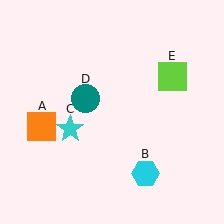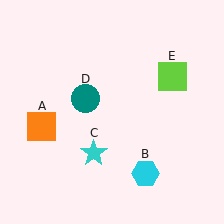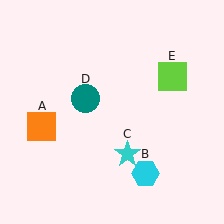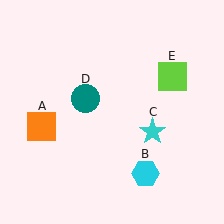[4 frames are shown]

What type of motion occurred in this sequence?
The cyan star (object C) rotated counterclockwise around the center of the scene.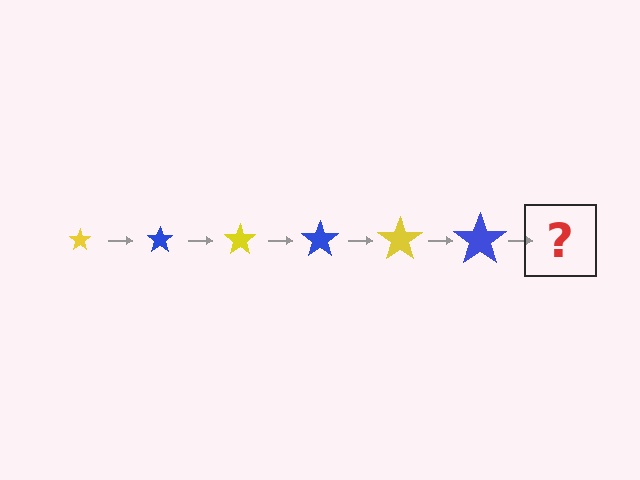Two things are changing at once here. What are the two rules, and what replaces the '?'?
The two rules are that the star grows larger each step and the color cycles through yellow and blue. The '?' should be a yellow star, larger than the previous one.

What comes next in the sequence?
The next element should be a yellow star, larger than the previous one.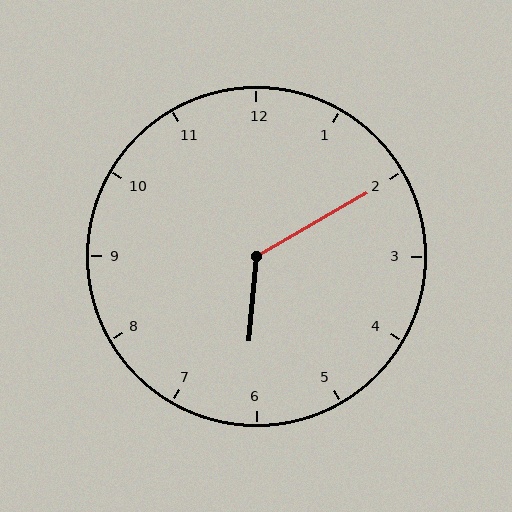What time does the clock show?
6:10.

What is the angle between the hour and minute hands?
Approximately 125 degrees.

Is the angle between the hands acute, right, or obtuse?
It is obtuse.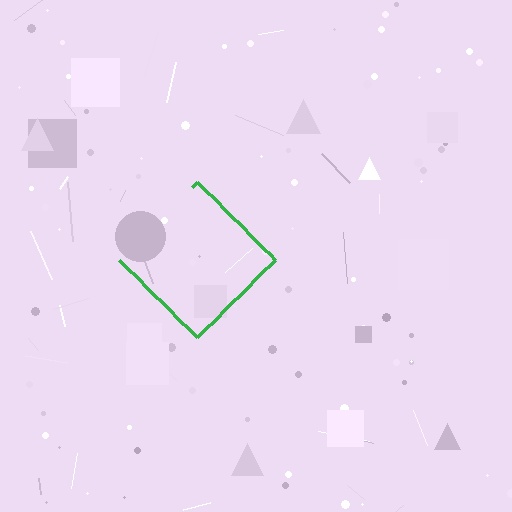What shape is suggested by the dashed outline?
The dashed outline suggests a diamond.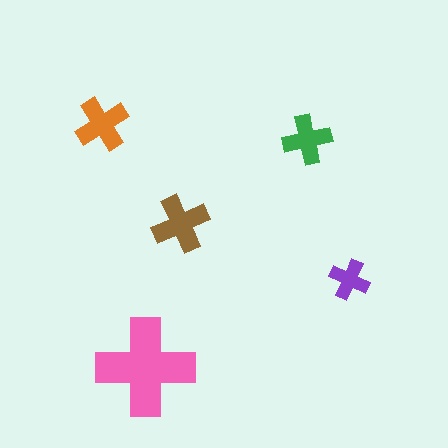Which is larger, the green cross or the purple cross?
The green one.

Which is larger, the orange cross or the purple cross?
The orange one.